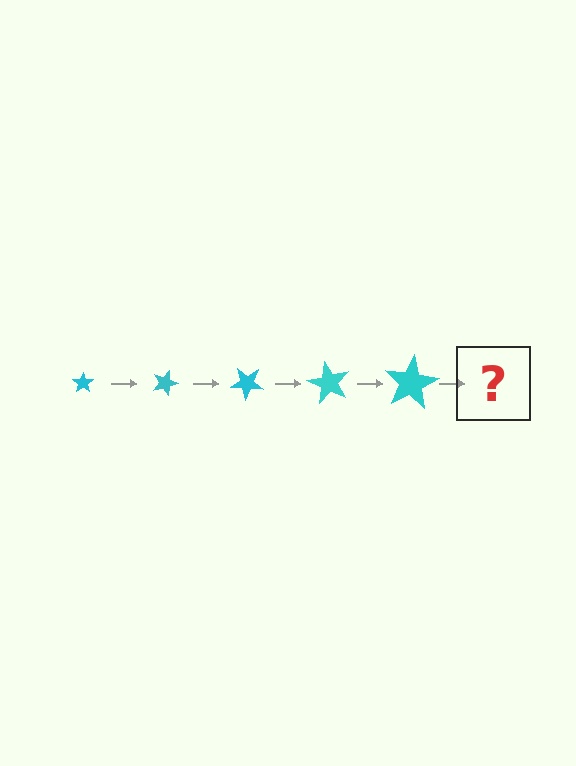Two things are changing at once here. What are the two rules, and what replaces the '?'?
The two rules are that the star grows larger each step and it rotates 20 degrees each step. The '?' should be a star, larger than the previous one and rotated 100 degrees from the start.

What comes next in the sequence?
The next element should be a star, larger than the previous one and rotated 100 degrees from the start.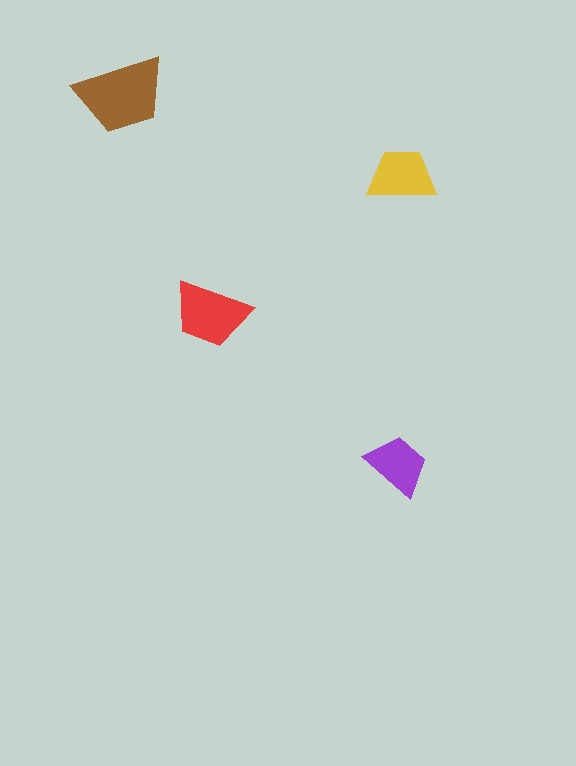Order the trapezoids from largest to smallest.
the brown one, the red one, the yellow one, the purple one.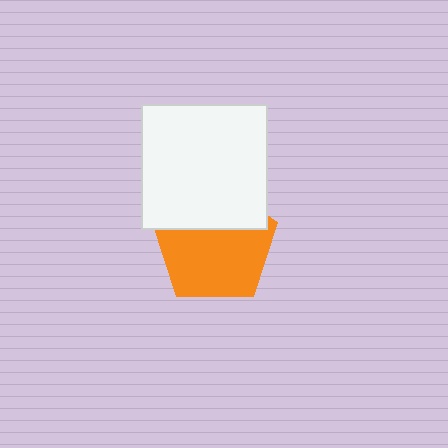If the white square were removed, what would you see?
You would see the complete orange pentagon.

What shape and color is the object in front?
The object in front is a white square.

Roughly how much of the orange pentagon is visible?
Most of it is visible (roughly 65%).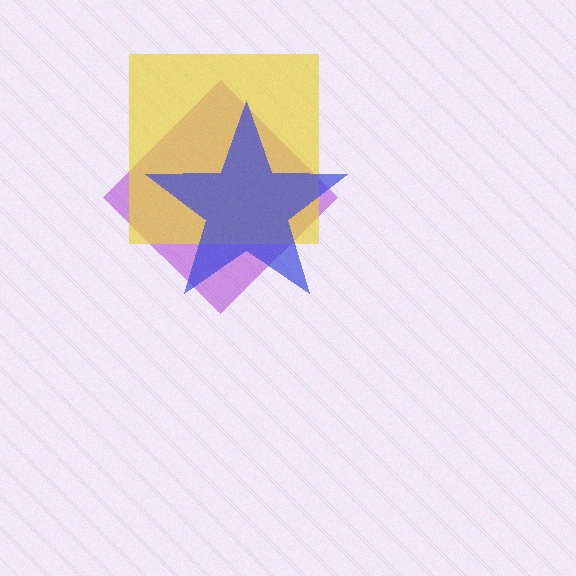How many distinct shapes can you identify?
There are 3 distinct shapes: a purple diamond, a yellow square, a blue star.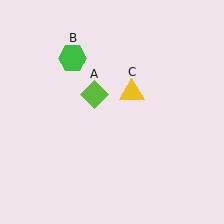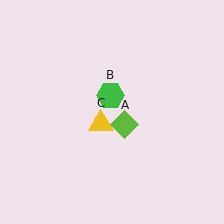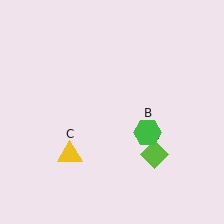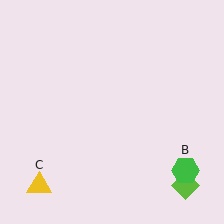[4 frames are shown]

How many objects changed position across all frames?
3 objects changed position: lime diamond (object A), green hexagon (object B), yellow triangle (object C).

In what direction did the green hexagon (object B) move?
The green hexagon (object B) moved down and to the right.